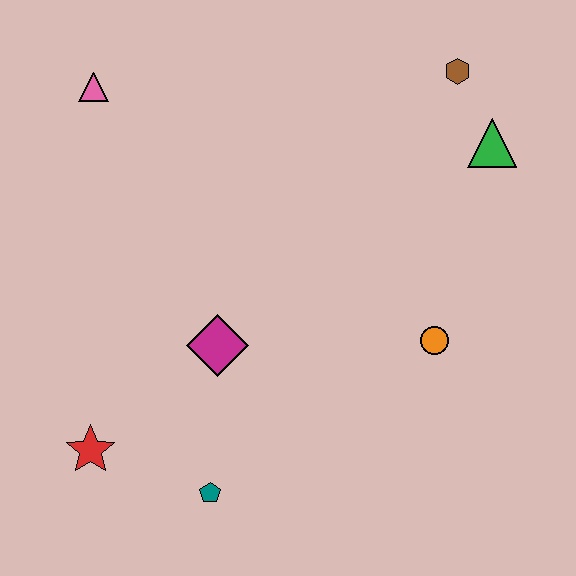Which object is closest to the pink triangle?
The magenta diamond is closest to the pink triangle.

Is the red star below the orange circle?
Yes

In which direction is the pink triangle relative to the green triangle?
The pink triangle is to the left of the green triangle.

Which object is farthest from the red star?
The brown hexagon is farthest from the red star.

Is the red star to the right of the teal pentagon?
No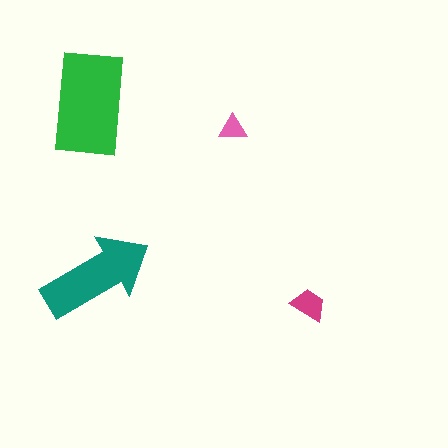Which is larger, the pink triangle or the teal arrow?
The teal arrow.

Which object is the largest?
The green rectangle.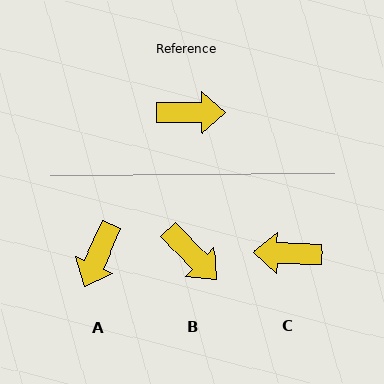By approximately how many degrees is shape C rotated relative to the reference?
Approximately 178 degrees counter-clockwise.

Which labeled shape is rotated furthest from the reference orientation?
C, about 178 degrees away.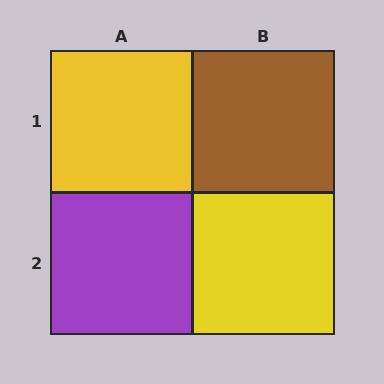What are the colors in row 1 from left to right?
Yellow, brown.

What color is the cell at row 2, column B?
Yellow.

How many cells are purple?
1 cell is purple.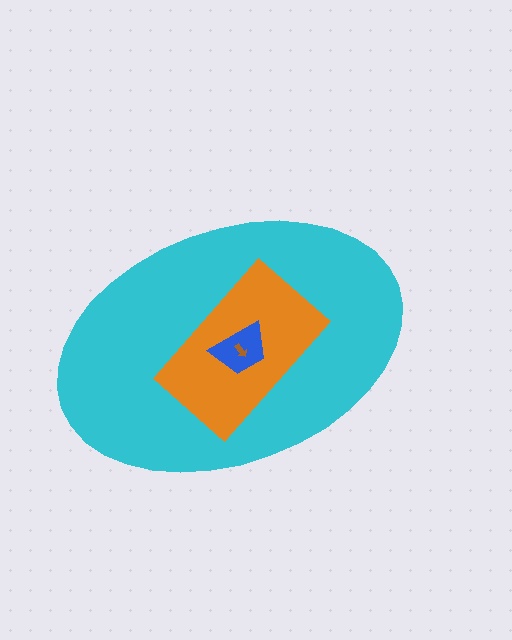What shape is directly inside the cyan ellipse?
The orange rectangle.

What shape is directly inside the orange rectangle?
The blue trapezoid.